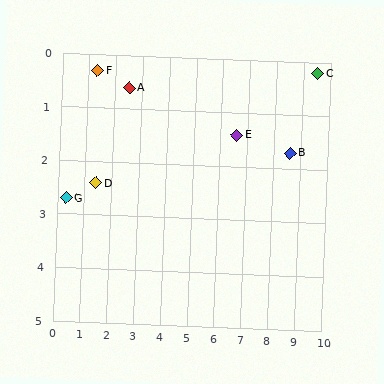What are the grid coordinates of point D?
Point D is at approximately (1.4, 2.4).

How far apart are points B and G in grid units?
Points B and G are about 8.4 grid units apart.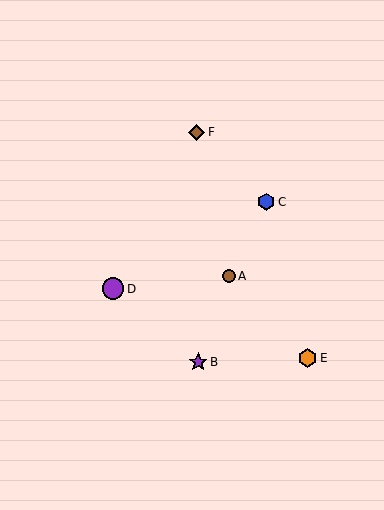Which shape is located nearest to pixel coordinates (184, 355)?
The purple star (labeled B) at (198, 362) is nearest to that location.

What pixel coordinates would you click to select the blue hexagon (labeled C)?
Click at (266, 202) to select the blue hexagon C.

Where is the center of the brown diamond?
The center of the brown diamond is at (197, 132).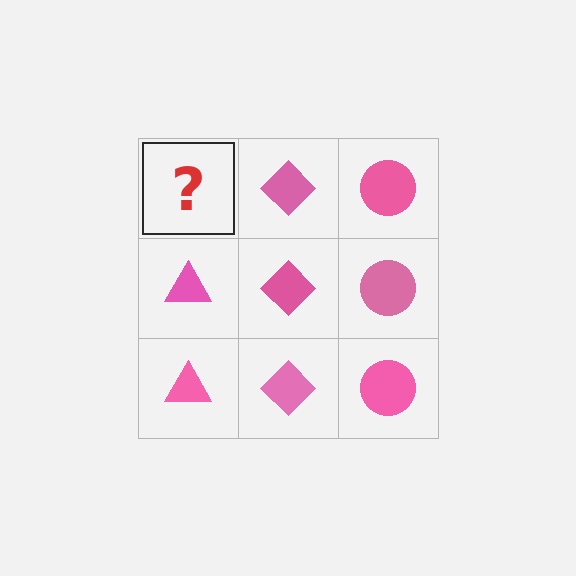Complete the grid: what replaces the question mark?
The question mark should be replaced with a pink triangle.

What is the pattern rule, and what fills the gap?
The rule is that each column has a consistent shape. The gap should be filled with a pink triangle.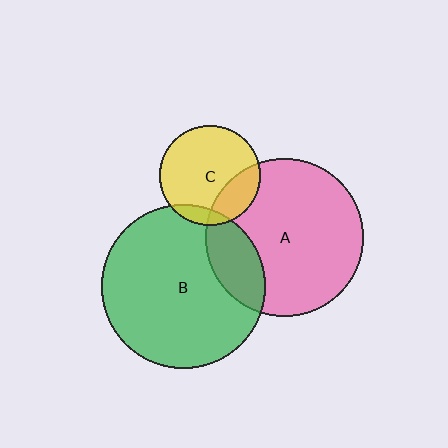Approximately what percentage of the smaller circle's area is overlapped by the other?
Approximately 20%.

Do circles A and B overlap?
Yes.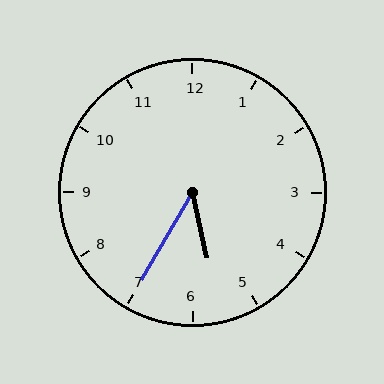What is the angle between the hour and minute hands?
Approximately 42 degrees.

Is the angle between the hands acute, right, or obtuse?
It is acute.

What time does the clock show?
5:35.